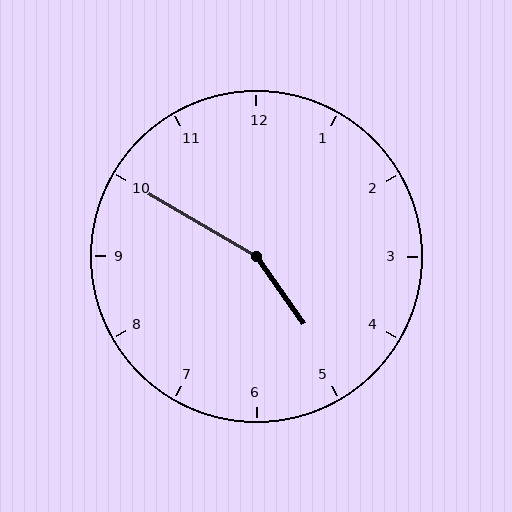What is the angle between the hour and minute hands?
Approximately 155 degrees.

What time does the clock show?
4:50.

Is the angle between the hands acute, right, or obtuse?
It is obtuse.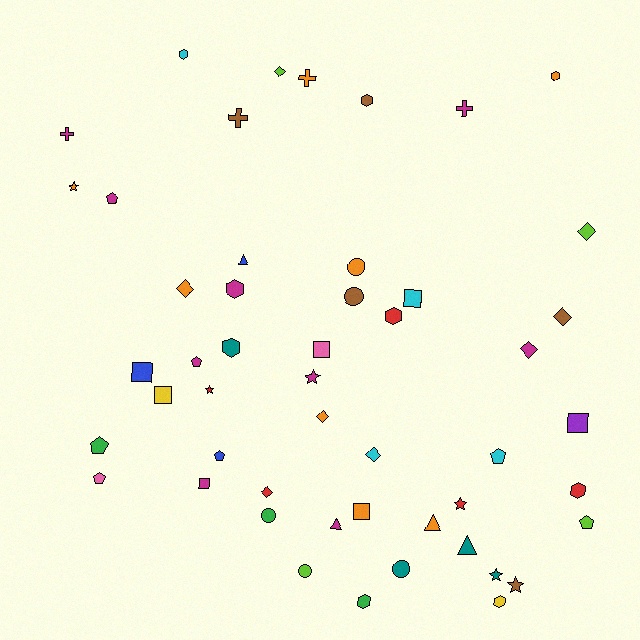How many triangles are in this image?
There are 4 triangles.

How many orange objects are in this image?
There are 8 orange objects.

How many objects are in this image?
There are 50 objects.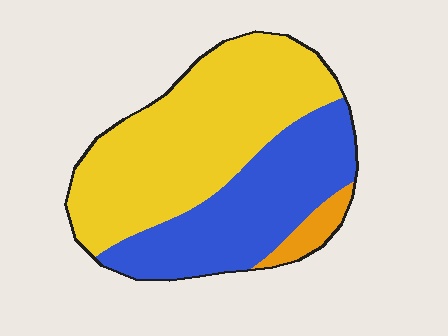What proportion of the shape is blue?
Blue takes up about three eighths (3/8) of the shape.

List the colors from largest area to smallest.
From largest to smallest: yellow, blue, orange.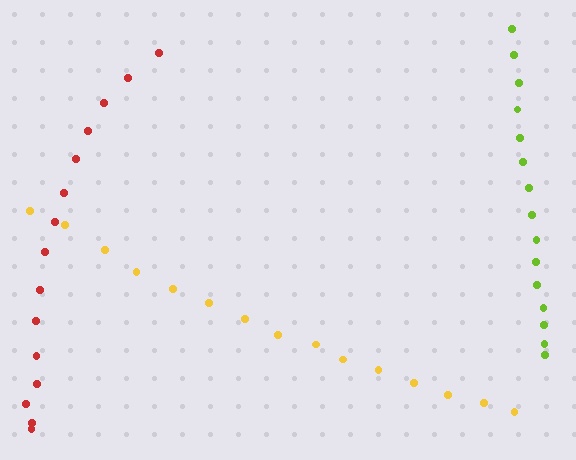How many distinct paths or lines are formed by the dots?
There are 3 distinct paths.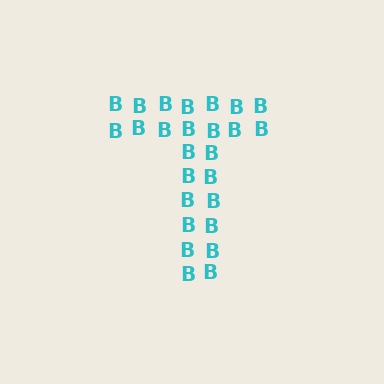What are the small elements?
The small elements are letter B's.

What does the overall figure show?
The overall figure shows the letter T.